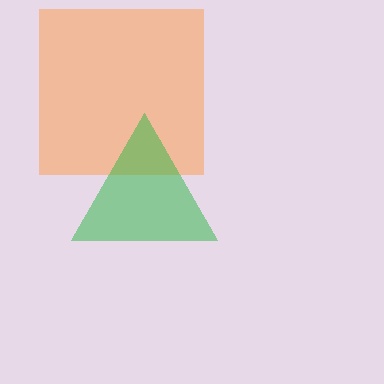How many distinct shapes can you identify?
There are 2 distinct shapes: an orange square, a green triangle.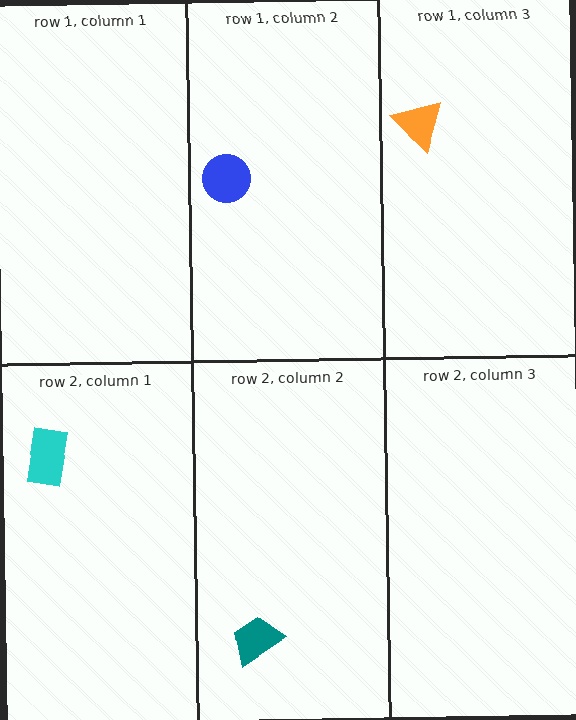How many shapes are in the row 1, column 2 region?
1.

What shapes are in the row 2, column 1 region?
The cyan rectangle.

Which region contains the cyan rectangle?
The row 2, column 1 region.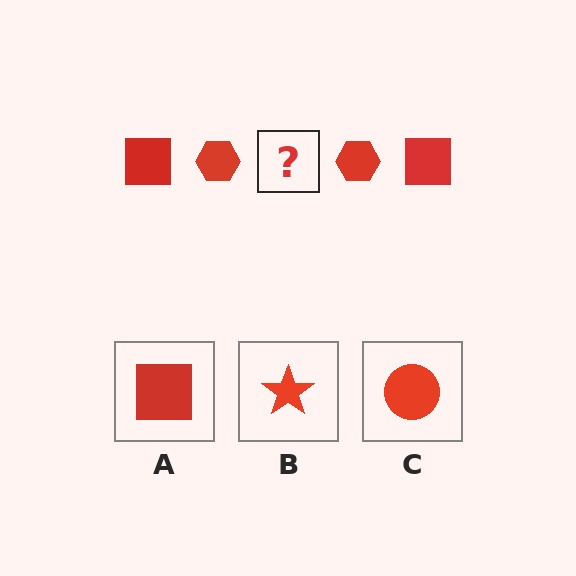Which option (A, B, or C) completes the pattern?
A.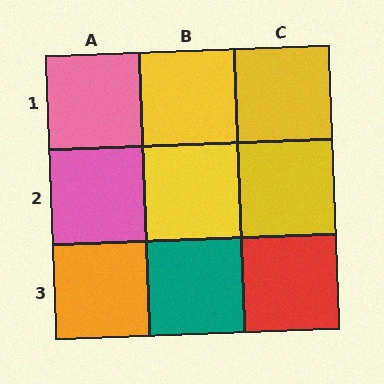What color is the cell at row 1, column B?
Yellow.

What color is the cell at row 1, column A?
Pink.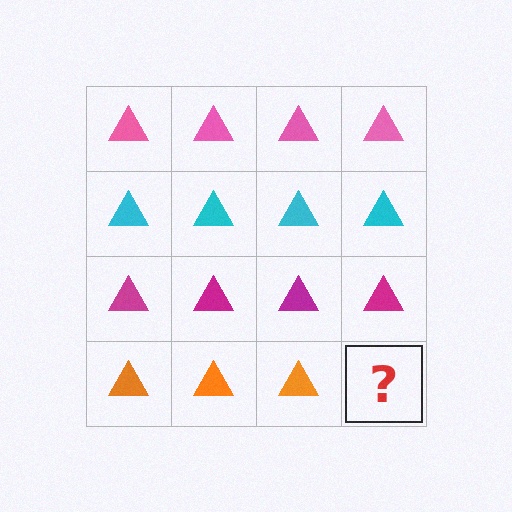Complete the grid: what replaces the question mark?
The question mark should be replaced with an orange triangle.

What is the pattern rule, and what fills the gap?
The rule is that each row has a consistent color. The gap should be filled with an orange triangle.